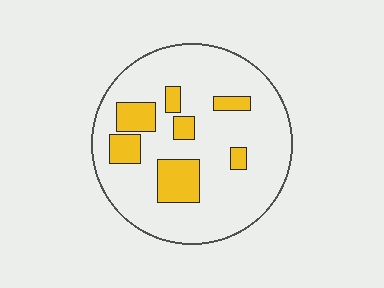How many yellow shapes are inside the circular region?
7.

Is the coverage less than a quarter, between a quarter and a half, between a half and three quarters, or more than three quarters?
Less than a quarter.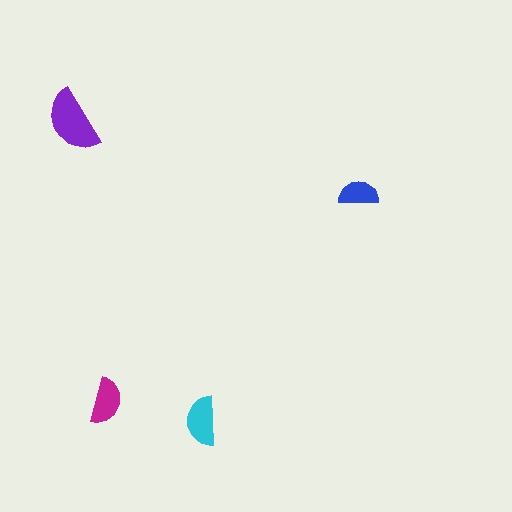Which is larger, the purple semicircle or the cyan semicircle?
The purple one.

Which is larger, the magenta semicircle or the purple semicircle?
The purple one.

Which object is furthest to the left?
The purple semicircle is leftmost.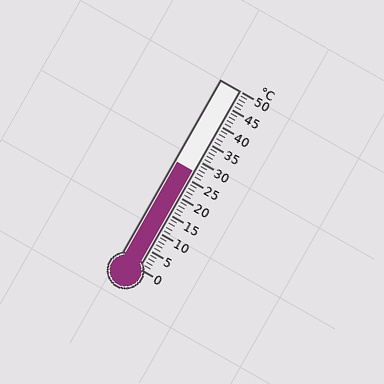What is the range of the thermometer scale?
The thermometer scale ranges from 0°C to 50°C.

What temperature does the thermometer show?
The thermometer shows approximately 27°C.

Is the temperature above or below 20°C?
The temperature is above 20°C.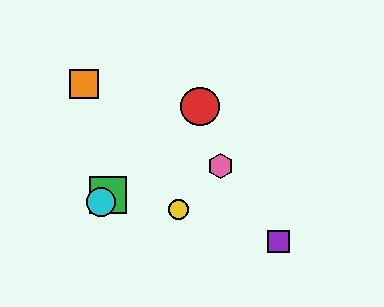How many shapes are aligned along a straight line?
4 shapes (the red circle, the blue square, the green square, the cyan circle) are aligned along a straight line.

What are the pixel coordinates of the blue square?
The blue square is at (106, 197).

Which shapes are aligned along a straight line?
The red circle, the blue square, the green square, the cyan circle are aligned along a straight line.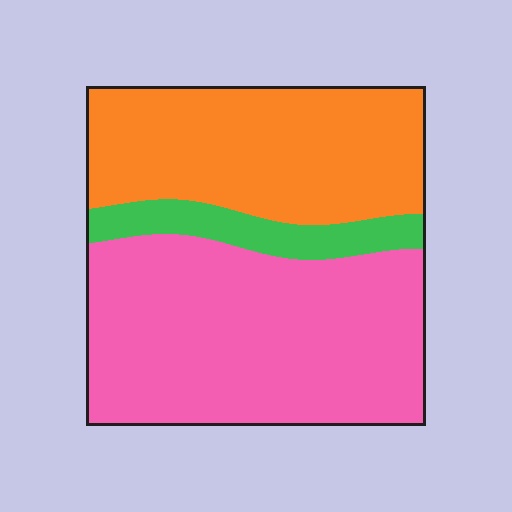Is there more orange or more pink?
Pink.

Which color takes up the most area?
Pink, at roughly 55%.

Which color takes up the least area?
Green, at roughly 10%.